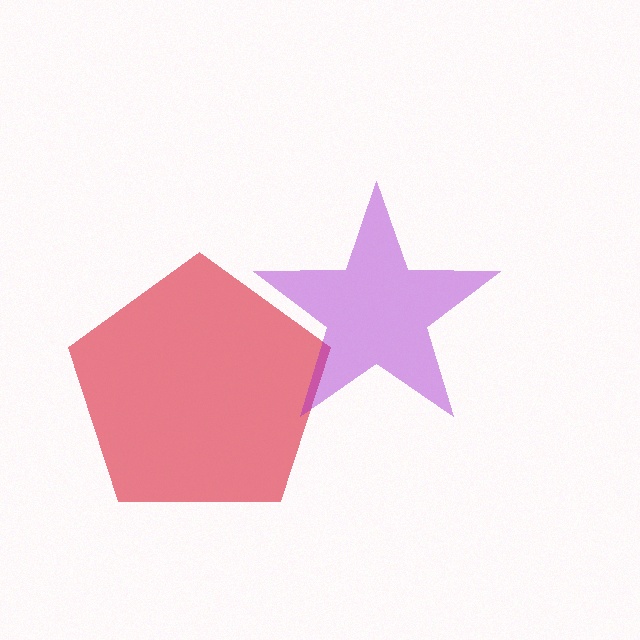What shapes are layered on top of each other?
The layered shapes are: a red pentagon, a purple star.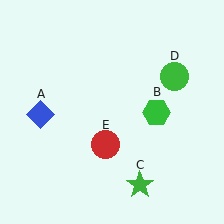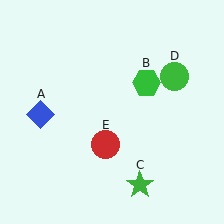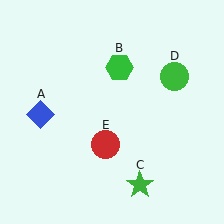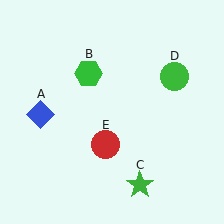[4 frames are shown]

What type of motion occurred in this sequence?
The green hexagon (object B) rotated counterclockwise around the center of the scene.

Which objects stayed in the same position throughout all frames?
Blue diamond (object A) and green star (object C) and green circle (object D) and red circle (object E) remained stationary.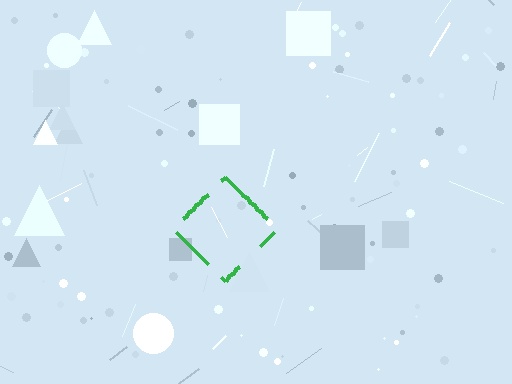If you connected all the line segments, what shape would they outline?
They would outline a diamond.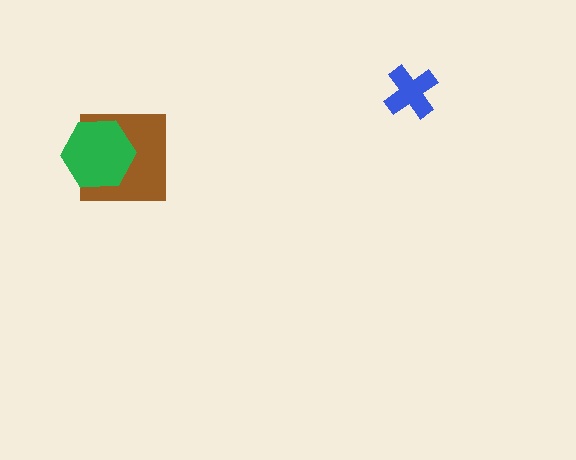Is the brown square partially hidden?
Yes, it is partially covered by another shape.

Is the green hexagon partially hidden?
No, no other shape covers it.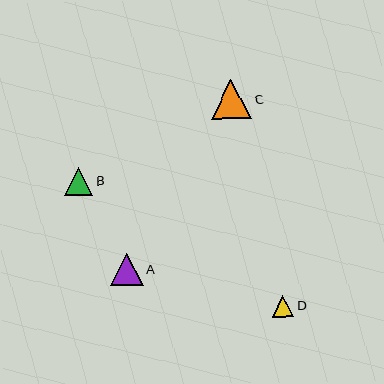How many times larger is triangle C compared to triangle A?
Triangle C is approximately 1.2 times the size of triangle A.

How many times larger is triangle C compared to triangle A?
Triangle C is approximately 1.2 times the size of triangle A.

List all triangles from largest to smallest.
From largest to smallest: C, A, B, D.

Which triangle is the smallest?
Triangle D is the smallest with a size of approximately 22 pixels.